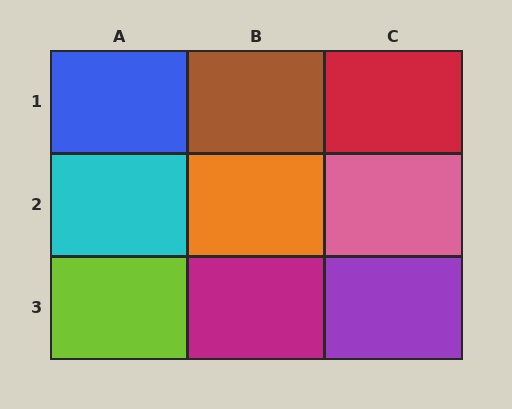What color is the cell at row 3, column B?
Magenta.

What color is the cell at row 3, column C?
Purple.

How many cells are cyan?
1 cell is cyan.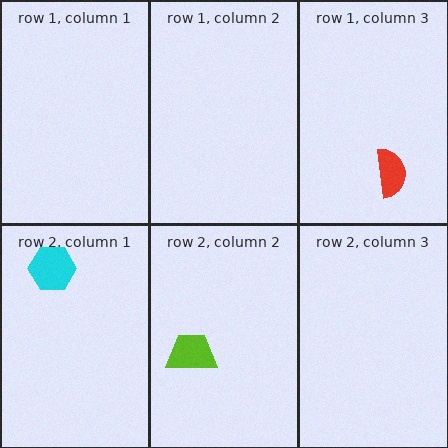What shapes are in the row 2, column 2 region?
The lime trapezoid.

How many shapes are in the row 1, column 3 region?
1.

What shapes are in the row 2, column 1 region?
The cyan hexagon.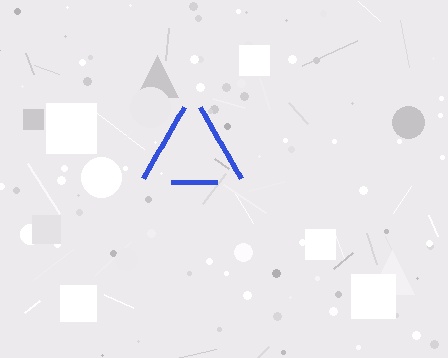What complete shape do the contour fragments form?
The contour fragments form a triangle.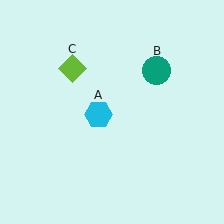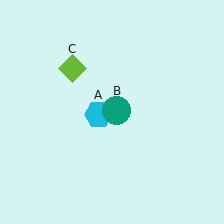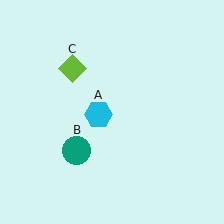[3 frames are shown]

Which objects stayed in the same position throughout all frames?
Cyan hexagon (object A) and lime diamond (object C) remained stationary.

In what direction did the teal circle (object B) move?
The teal circle (object B) moved down and to the left.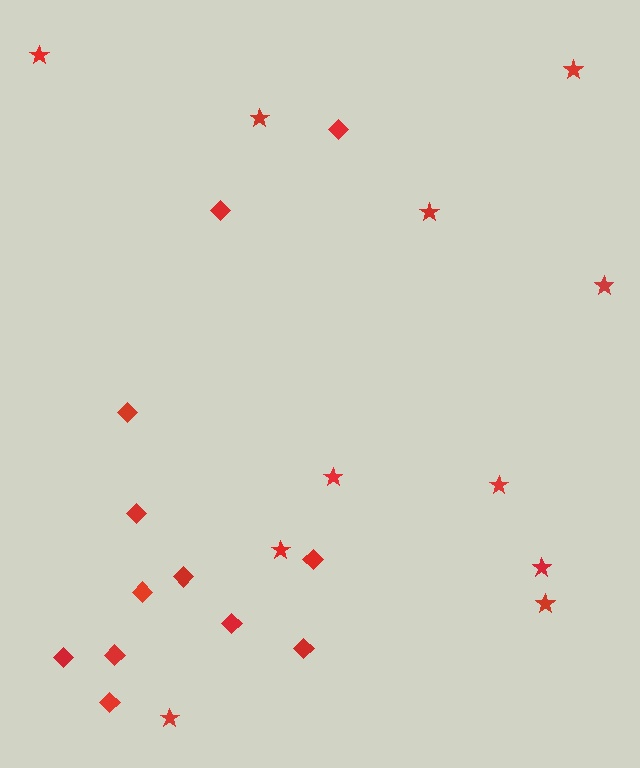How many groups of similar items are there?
There are 2 groups: one group of diamonds (12) and one group of stars (11).